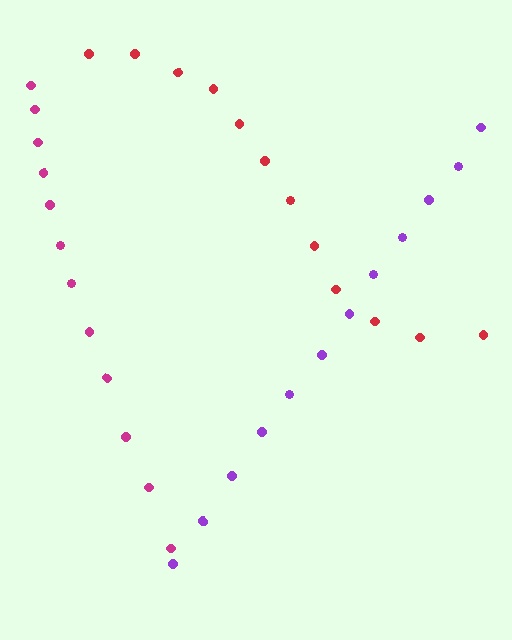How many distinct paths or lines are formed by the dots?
There are 3 distinct paths.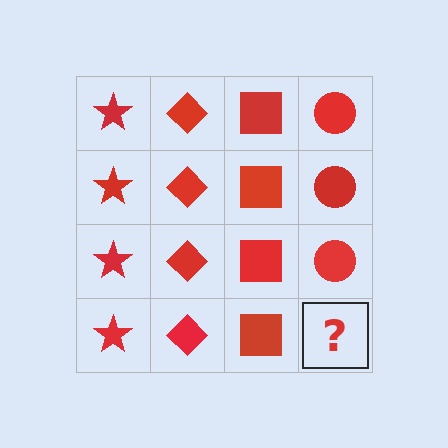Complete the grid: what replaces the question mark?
The question mark should be replaced with a red circle.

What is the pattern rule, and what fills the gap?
The rule is that each column has a consistent shape. The gap should be filled with a red circle.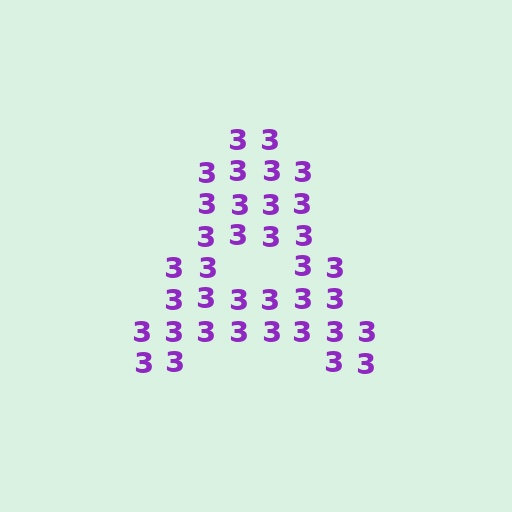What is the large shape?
The large shape is the letter A.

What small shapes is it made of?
It is made of small digit 3's.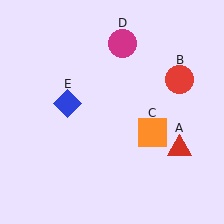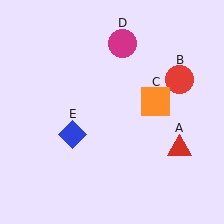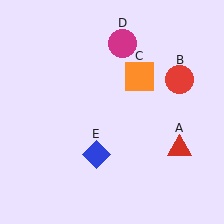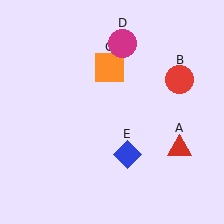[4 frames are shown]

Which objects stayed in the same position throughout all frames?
Red triangle (object A) and red circle (object B) and magenta circle (object D) remained stationary.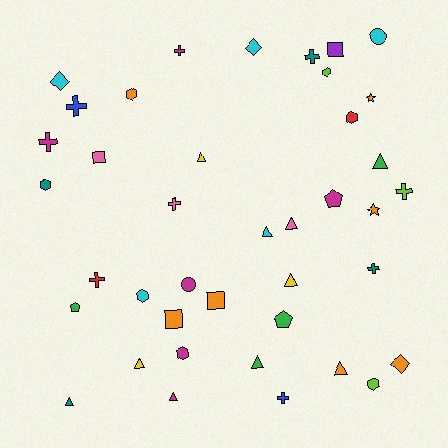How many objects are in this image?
There are 40 objects.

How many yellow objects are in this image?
There are 3 yellow objects.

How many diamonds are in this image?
There are 3 diamonds.